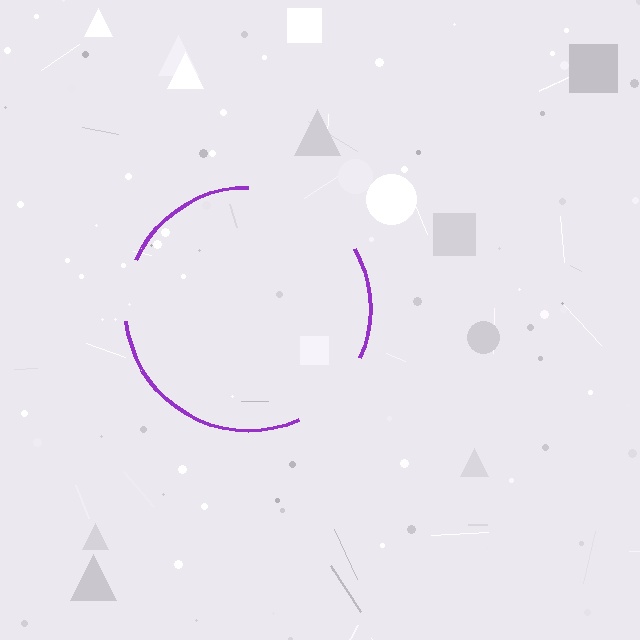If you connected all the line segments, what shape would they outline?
They would outline a circle.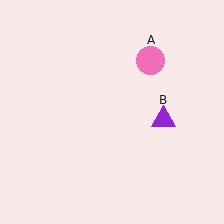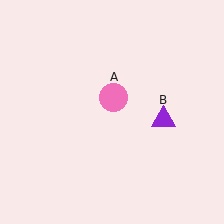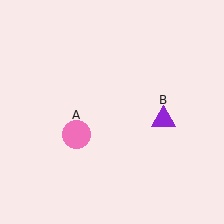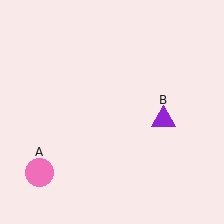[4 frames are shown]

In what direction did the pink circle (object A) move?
The pink circle (object A) moved down and to the left.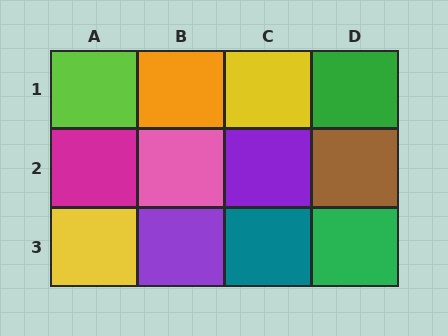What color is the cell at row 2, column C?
Purple.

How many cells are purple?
2 cells are purple.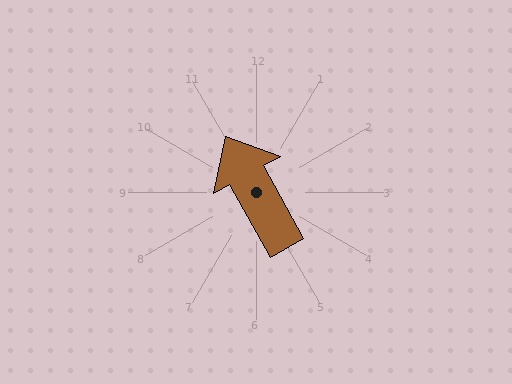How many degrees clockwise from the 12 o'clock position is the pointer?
Approximately 331 degrees.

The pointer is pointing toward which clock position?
Roughly 11 o'clock.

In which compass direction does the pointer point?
Northwest.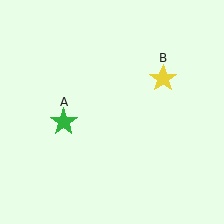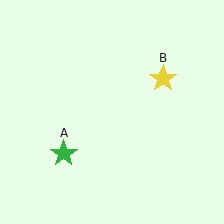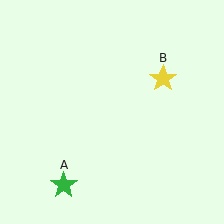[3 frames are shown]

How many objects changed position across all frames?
1 object changed position: green star (object A).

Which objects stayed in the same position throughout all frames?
Yellow star (object B) remained stationary.